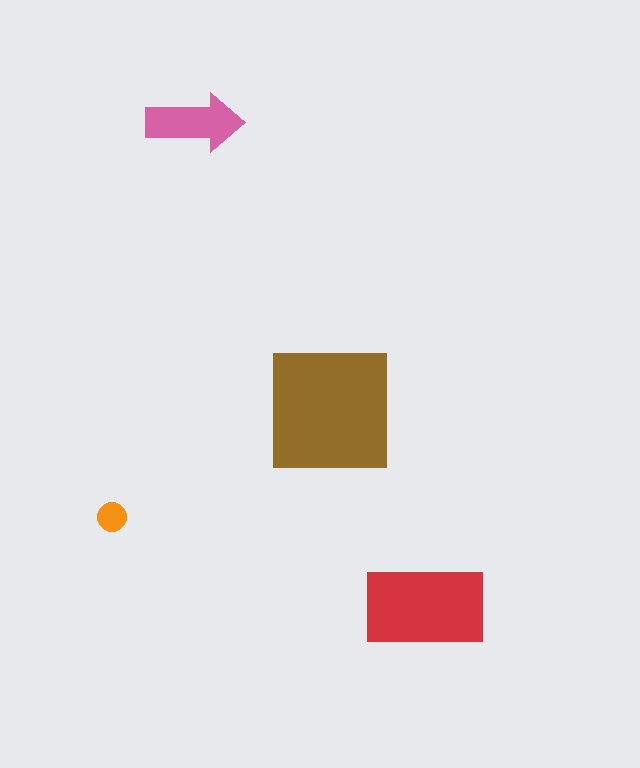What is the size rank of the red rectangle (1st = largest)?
2nd.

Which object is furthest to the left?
The orange circle is leftmost.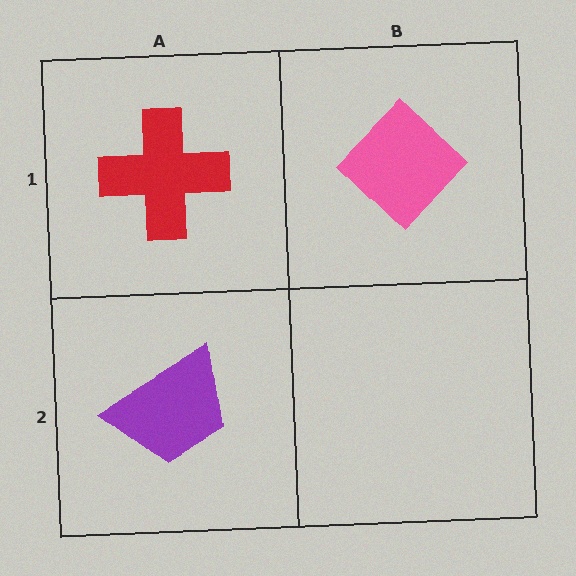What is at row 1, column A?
A red cross.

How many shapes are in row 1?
2 shapes.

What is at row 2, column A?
A purple trapezoid.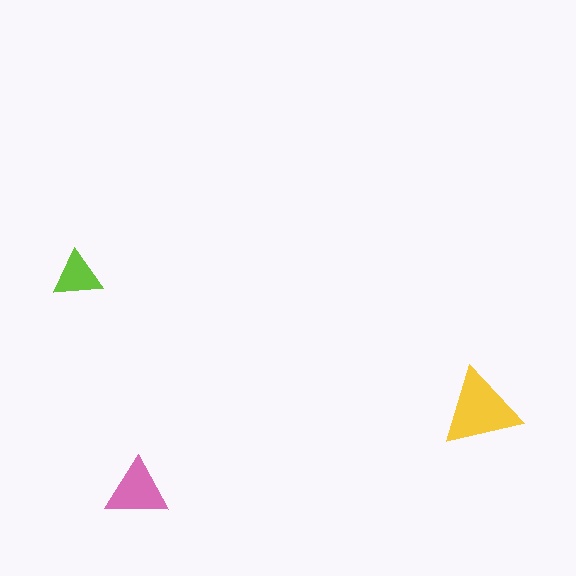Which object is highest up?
The lime triangle is topmost.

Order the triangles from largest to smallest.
the yellow one, the pink one, the lime one.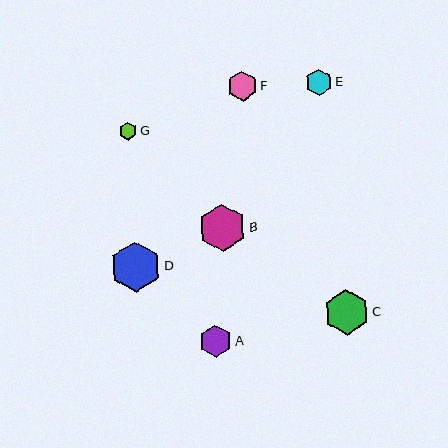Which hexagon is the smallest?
Hexagon G is the smallest with a size of approximately 18 pixels.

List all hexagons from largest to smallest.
From largest to smallest: D, B, C, A, F, E, G.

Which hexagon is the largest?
Hexagon D is the largest with a size of approximately 50 pixels.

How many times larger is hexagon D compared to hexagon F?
Hexagon D is approximately 1.7 times the size of hexagon F.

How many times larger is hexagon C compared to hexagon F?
Hexagon C is approximately 1.5 times the size of hexagon F.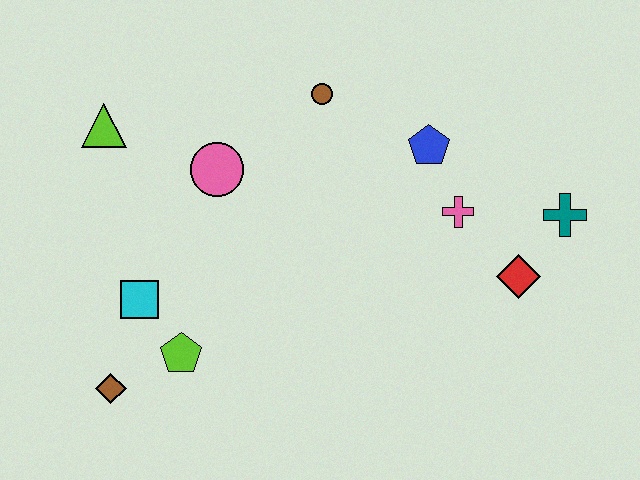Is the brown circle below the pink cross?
No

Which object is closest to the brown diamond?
The lime pentagon is closest to the brown diamond.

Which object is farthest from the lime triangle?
The teal cross is farthest from the lime triangle.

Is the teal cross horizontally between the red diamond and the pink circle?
No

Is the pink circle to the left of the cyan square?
No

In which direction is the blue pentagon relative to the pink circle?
The blue pentagon is to the right of the pink circle.